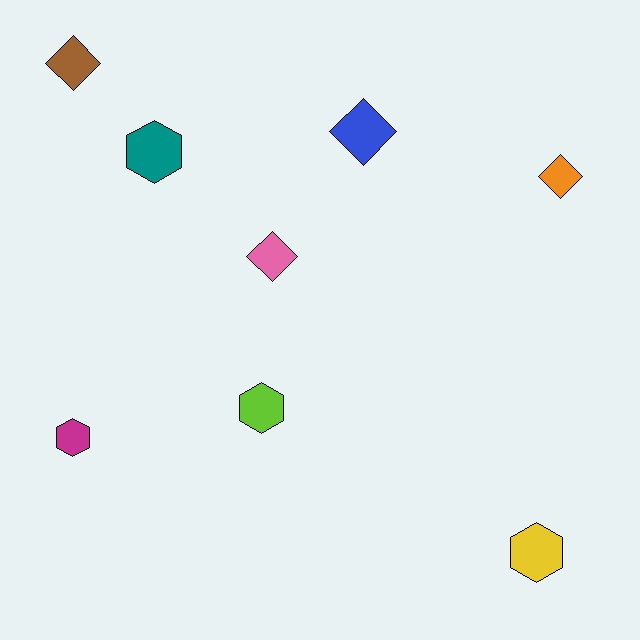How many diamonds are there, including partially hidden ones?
There are 4 diamonds.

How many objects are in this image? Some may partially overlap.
There are 8 objects.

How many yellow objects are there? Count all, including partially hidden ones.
There is 1 yellow object.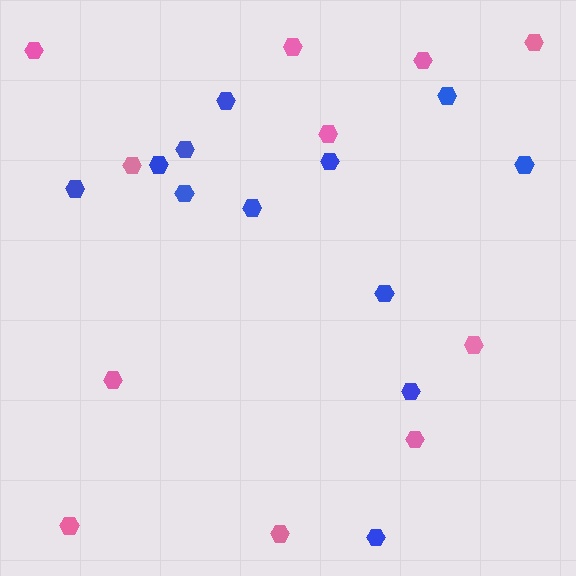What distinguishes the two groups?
There are 2 groups: one group of pink hexagons (11) and one group of blue hexagons (12).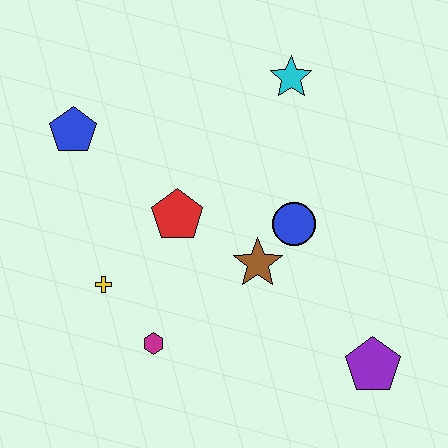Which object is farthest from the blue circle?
The blue pentagon is farthest from the blue circle.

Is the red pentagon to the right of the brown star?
No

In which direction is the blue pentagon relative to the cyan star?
The blue pentagon is to the left of the cyan star.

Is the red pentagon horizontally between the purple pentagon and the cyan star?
No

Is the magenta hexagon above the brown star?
No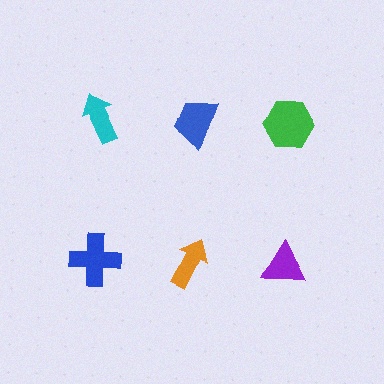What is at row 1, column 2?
A blue trapezoid.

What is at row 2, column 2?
An orange arrow.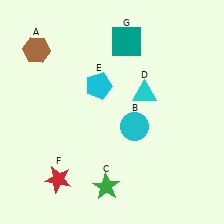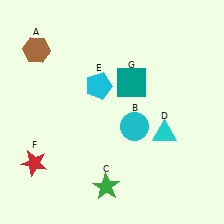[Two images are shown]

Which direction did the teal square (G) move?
The teal square (G) moved down.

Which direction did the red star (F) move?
The red star (F) moved left.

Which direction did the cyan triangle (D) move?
The cyan triangle (D) moved down.